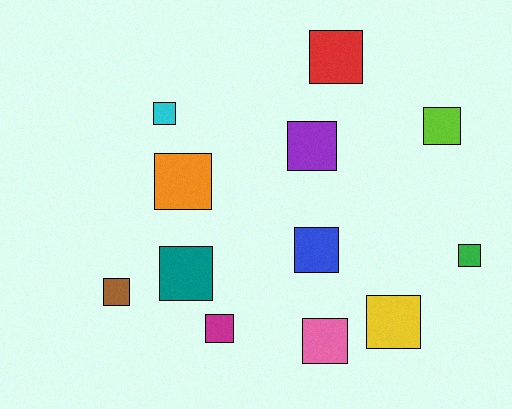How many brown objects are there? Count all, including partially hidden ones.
There is 1 brown object.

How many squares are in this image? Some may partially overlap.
There are 12 squares.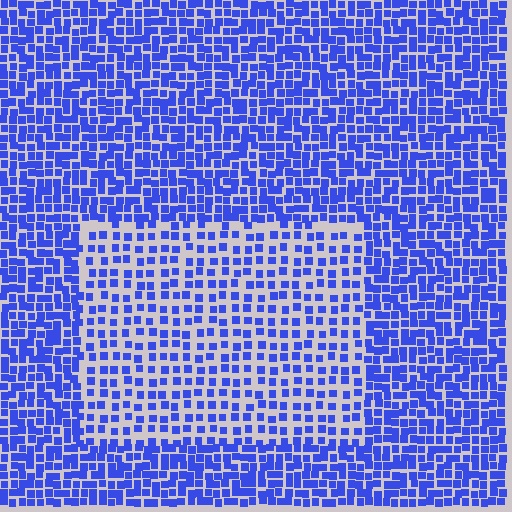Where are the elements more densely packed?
The elements are more densely packed outside the rectangle boundary.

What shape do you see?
I see a rectangle.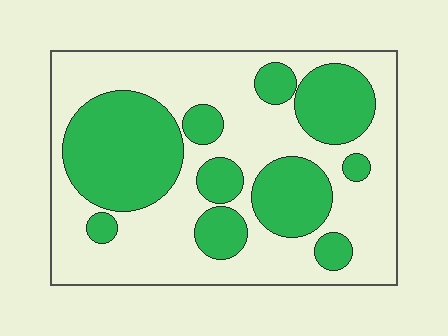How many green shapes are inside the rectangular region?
10.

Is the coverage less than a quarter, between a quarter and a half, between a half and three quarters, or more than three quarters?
Between a quarter and a half.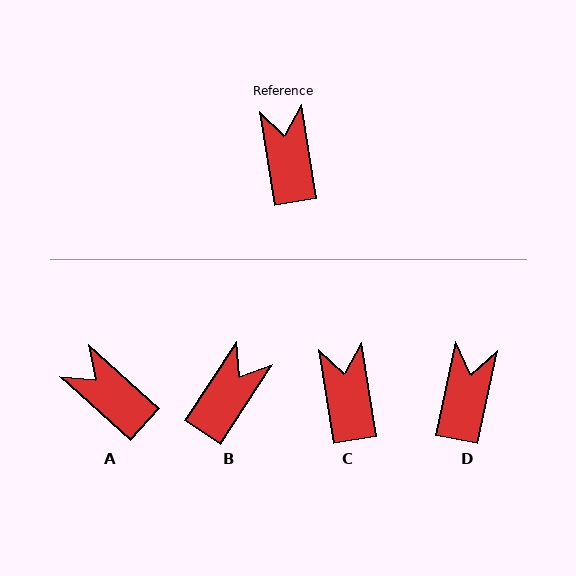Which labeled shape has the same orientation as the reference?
C.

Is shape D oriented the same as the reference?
No, it is off by about 21 degrees.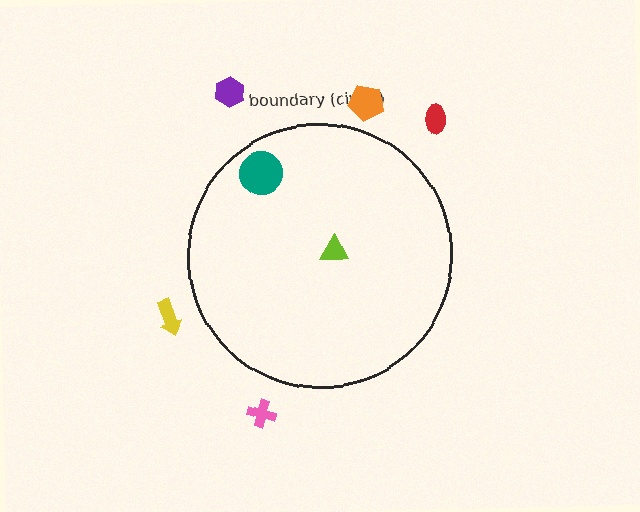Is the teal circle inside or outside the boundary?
Inside.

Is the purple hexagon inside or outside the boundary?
Outside.